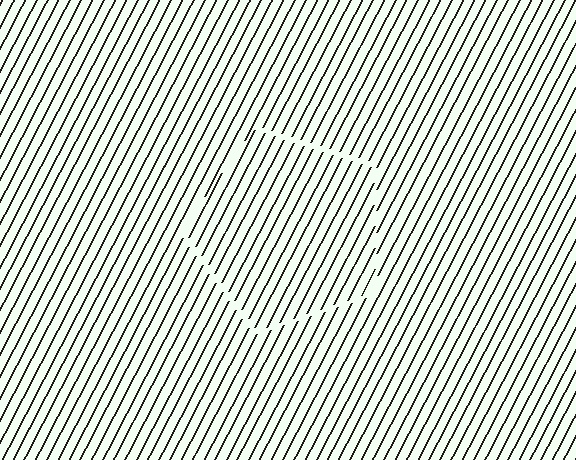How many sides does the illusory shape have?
5 sides — the line-ends trace a pentagon.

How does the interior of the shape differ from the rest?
The interior of the shape contains the same grating, shifted by half a period — the contour is defined by the phase discontinuity where line-ends from the inner and outer gratings abut.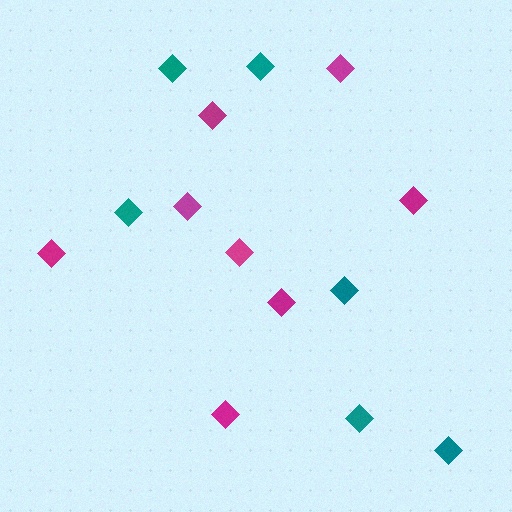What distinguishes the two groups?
There are 2 groups: one group of teal diamonds (6) and one group of magenta diamonds (8).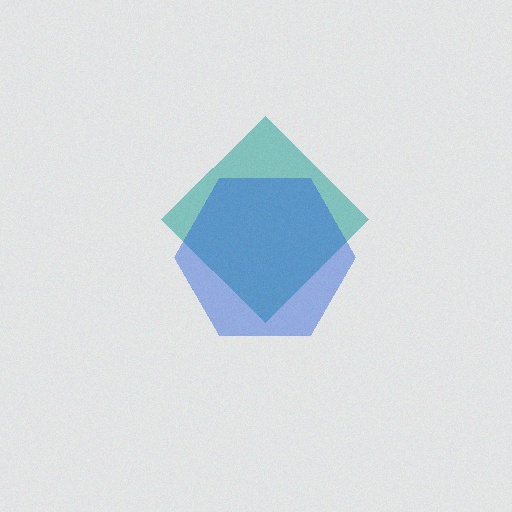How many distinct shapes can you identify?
There are 2 distinct shapes: a teal diamond, a blue hexagon.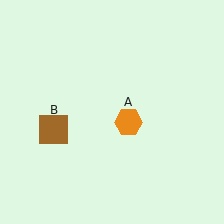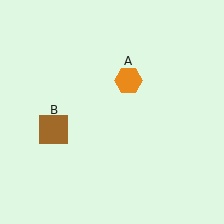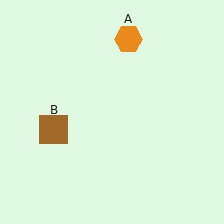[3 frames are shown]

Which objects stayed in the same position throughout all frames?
Brown square (object B) remained stationary.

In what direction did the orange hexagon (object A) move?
The orange hexagon (object A) moved up.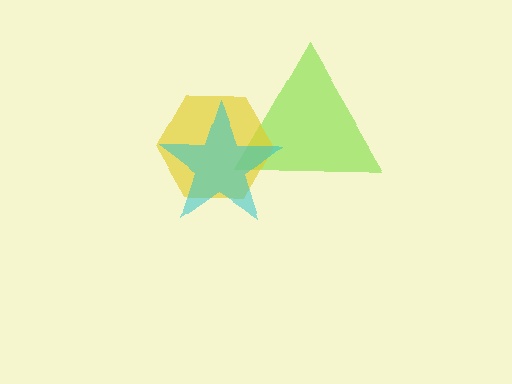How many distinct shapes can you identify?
There are 3 distinct shapes: a lime triangle, a yellow hexagon, a cyan star.